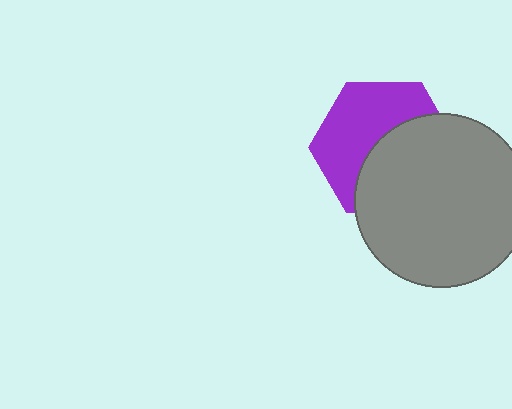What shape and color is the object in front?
The object in front is a gray circle.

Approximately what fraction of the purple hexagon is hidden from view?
Roughly 49% of the purple hexagon is hidden behind the gray circle.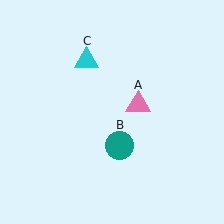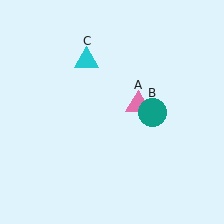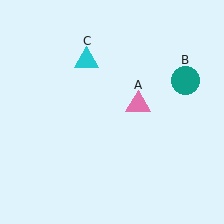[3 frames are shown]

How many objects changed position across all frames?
1 object changed position: teal circle (object B).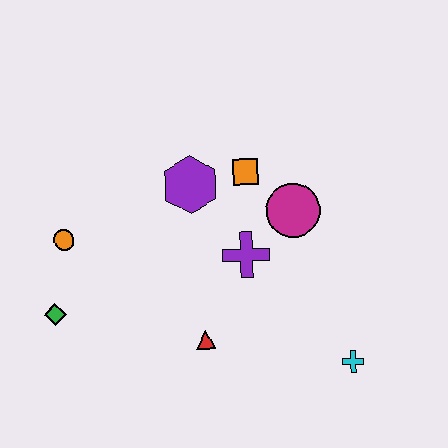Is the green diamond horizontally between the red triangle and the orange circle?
No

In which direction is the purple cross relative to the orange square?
The purple cross is below the orange square.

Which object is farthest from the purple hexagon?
The cyan cross is farthest from the purple hexagon.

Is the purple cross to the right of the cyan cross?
No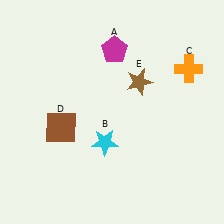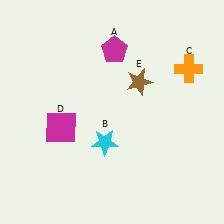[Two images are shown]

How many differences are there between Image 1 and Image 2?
There is 1 difference between the two images.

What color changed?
The square (D) changed from brown in Image 1 to magenta in Image 2.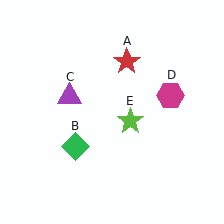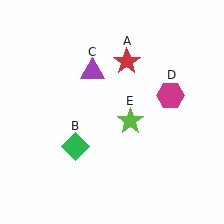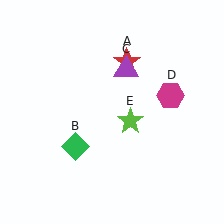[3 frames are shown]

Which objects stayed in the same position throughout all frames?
Red star (object A) and green diamond (object B) and magenta hexagon (object D) and lime star (object E) remained stationary.